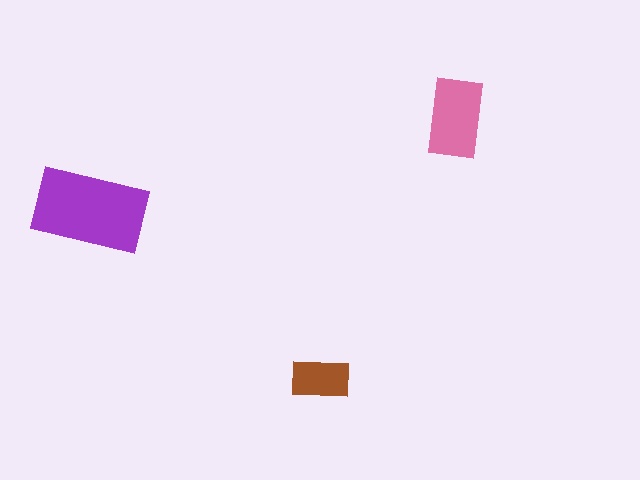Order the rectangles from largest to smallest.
the purple one, the pink one, the brown one.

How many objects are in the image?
There are 3 objects in the image.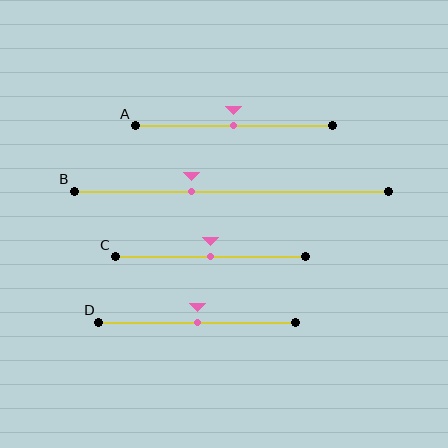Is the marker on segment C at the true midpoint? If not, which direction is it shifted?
Yes, the marker on segment C is at the true midpoint.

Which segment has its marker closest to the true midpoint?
Segment A has its marker closest to the true midpoint.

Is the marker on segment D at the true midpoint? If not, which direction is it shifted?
Yes, the marker on segment D is at the true midpoint.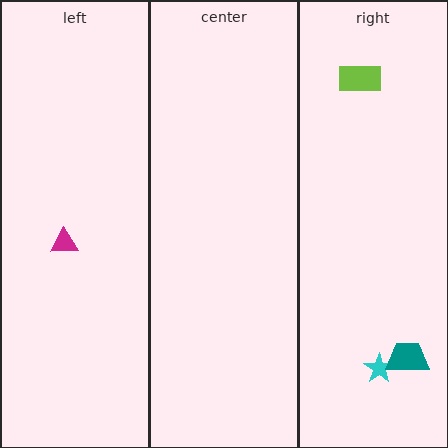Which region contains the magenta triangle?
The left region.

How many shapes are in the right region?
3.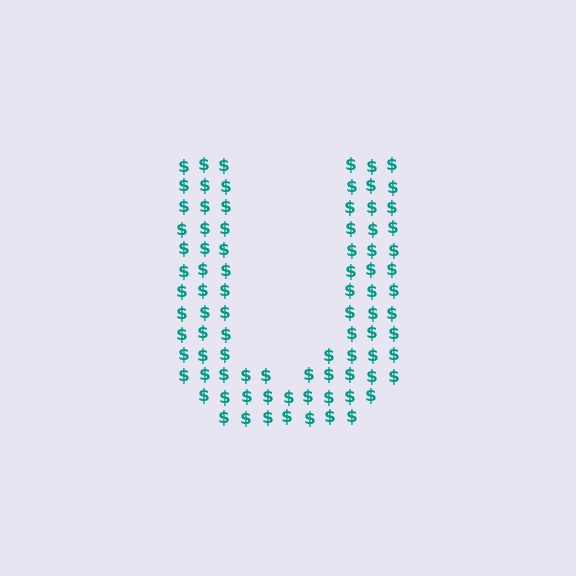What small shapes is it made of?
It is made of small dollar signs.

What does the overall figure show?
The overall figure shows the letter U.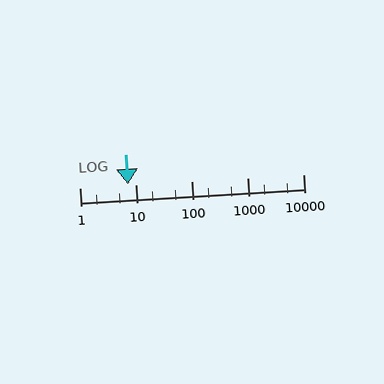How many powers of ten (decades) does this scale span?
The scale spans 4 decades, from 1 to 10000.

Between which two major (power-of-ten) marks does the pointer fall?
The pointer is between 1 and 10.